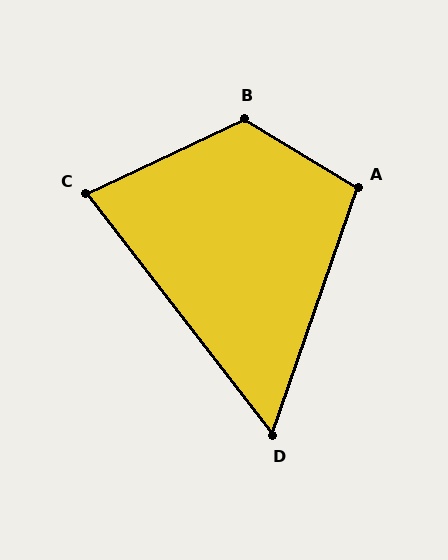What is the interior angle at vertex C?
Approximately 78 degrees (acute).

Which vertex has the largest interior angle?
B, at approximately 123 degrees.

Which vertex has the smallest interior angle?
D, at approximately 57 degrees.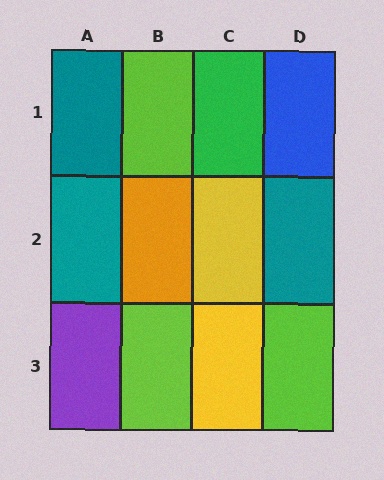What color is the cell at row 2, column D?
Teal.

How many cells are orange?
1 cell is orange.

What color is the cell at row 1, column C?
Green.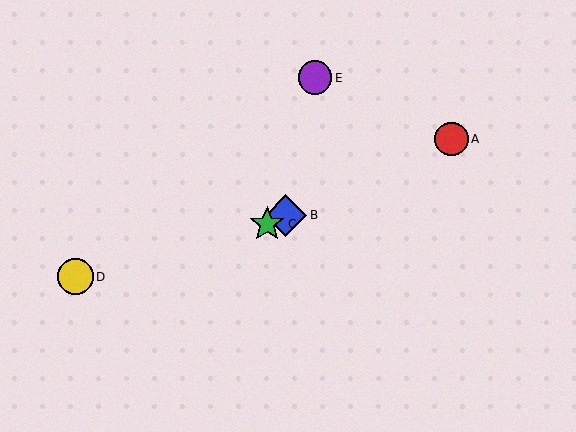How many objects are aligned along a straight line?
3 objects (A, B, C) are aligned along a straight line.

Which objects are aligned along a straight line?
Objects A, B, C are aligned along a straight line.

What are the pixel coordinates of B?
Object B is at (286, 215).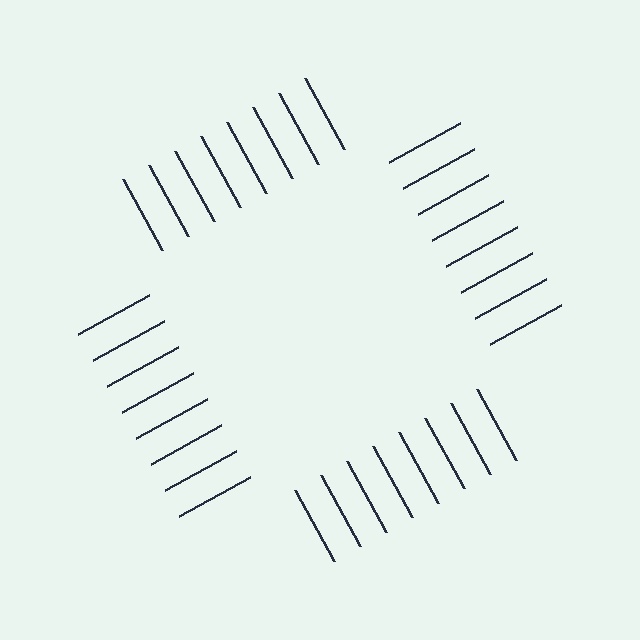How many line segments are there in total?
32 — 8 along each of the 4 edges.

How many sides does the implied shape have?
4 sides — the line-ends trace a square.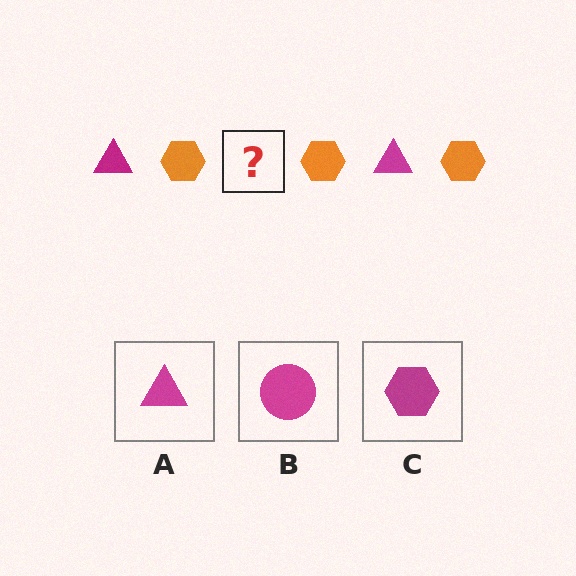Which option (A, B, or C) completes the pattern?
A.